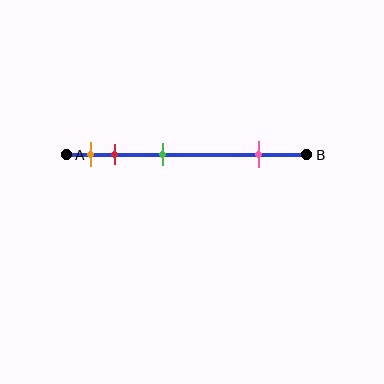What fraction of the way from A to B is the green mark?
The green mark is approximately 40% (0.4) of the way from A to B.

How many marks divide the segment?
There are 4 marks dividing the segment.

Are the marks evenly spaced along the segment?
No, the marks are not evenly spaced.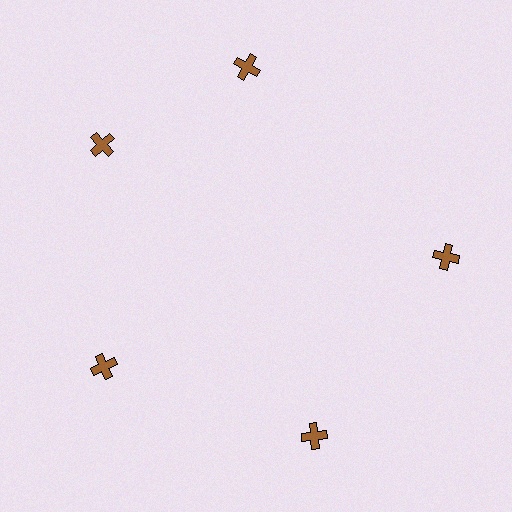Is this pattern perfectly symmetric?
No. The 5 brown crosses are arranged in a ring, but one element near the 1 o'clock position is rotated out of alignment along the ring, breaking the 5-fold rotational symmetry.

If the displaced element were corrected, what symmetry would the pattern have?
It would have 5-fold rotational symmetry — the pattern would map onto itself every 72 degrees.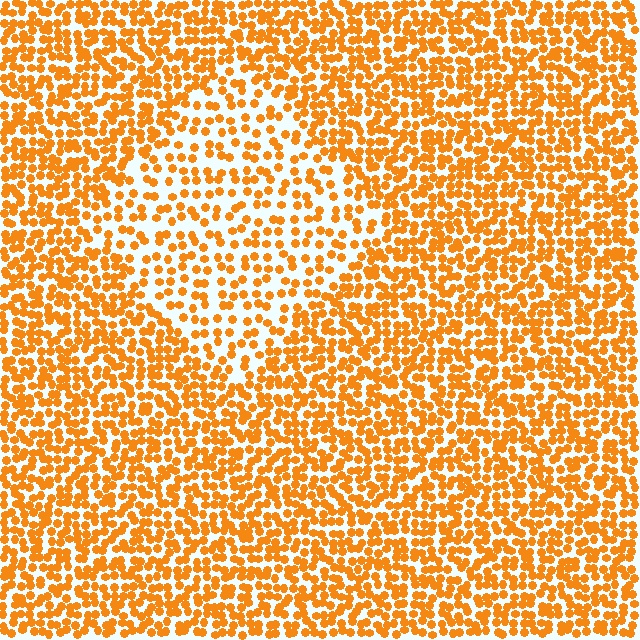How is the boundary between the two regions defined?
The boundary is defined by a change in element density (approximately 1.9x ratio). All elements are the same color, size, and shape.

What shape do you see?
I see a diamond.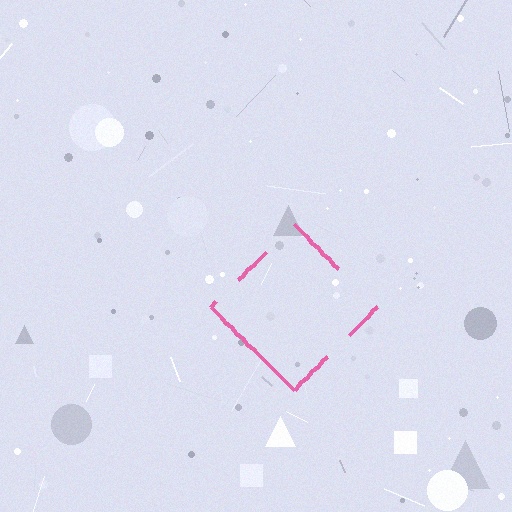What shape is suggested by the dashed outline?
The dashed outline suggests a diamond.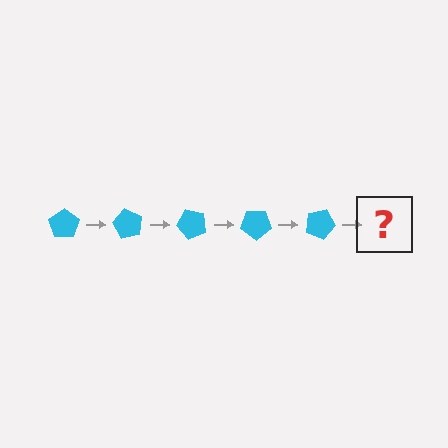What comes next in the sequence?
The next element should be a cyan pentagon rotated 300 degrees.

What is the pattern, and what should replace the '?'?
The pattern is that the pentagon rotates 60 degrees each step. The '?' should be a cyan pentagon rotated 300 degrees.